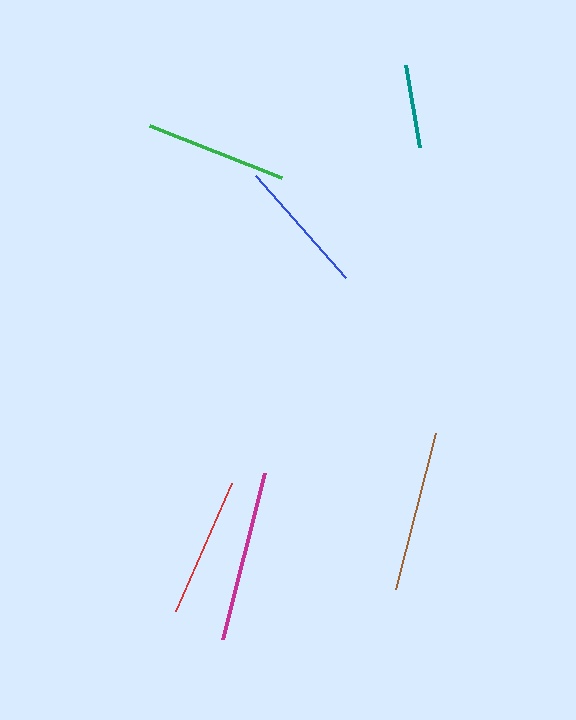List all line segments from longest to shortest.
From longest to shortest: magenta, brown, green, red, blue, teal.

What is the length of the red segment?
The red segment is approximately 140 pixels long.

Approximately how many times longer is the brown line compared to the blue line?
The brown line is approximately 1.2 times the length of the blue line.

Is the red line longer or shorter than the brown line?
The brown line is longer than the red line.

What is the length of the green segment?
The green segment is approximately 142 pixels long.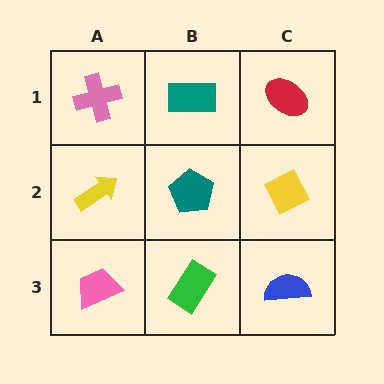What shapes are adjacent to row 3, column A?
A yellow arrow (row 2, column A), a green rectangle (row 3, column B).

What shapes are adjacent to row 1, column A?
A yellow arrow (row 2, column A), a teal rectangle (row 1, column B).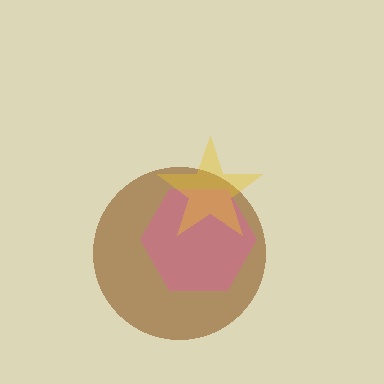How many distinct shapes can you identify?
There are 3 distinct shapes: a brown circle, a pink hexagon, a yellow star.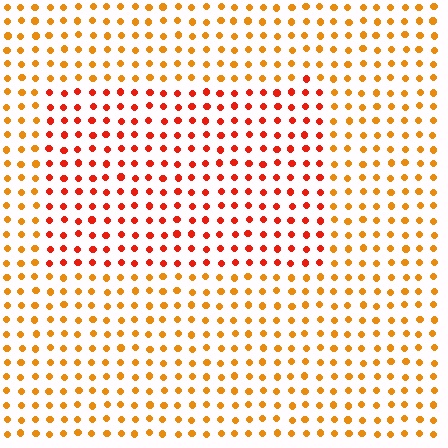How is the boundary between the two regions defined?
The boundary is defined purely by a slight shift in hue (about 31 degrees). Spacing, size, and orientation are identical on both sides.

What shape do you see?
I see a rectangle.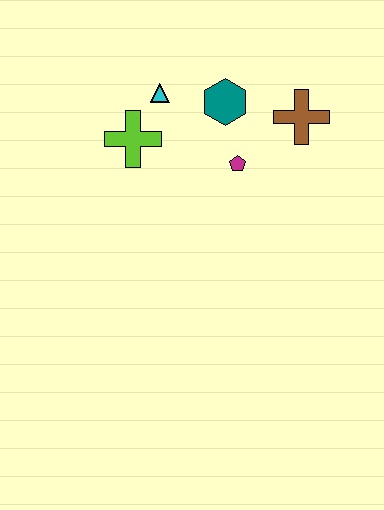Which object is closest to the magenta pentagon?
The teal hexagon is closest to the magenta pentagon.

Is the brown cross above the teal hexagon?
No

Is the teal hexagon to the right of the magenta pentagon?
No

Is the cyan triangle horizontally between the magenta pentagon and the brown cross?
No